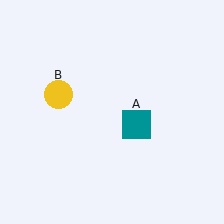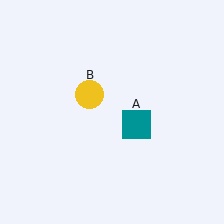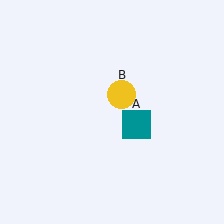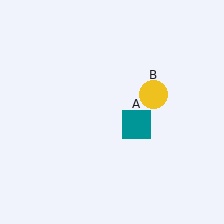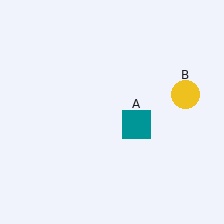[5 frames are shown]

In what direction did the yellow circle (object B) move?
The yellow circle (object B) moved right.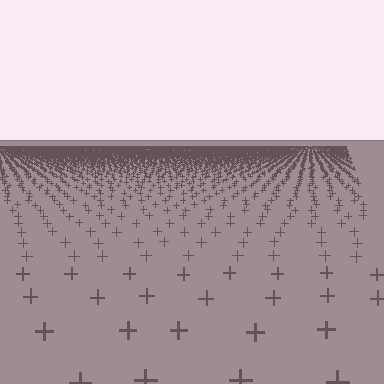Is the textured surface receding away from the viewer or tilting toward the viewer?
The surface is receding away from the viewer. Texture elements get smaller and denser toward the top.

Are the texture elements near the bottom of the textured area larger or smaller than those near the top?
Larger. Near the bottom, elements are closer to the viewer and appear at a bigger on-screen size.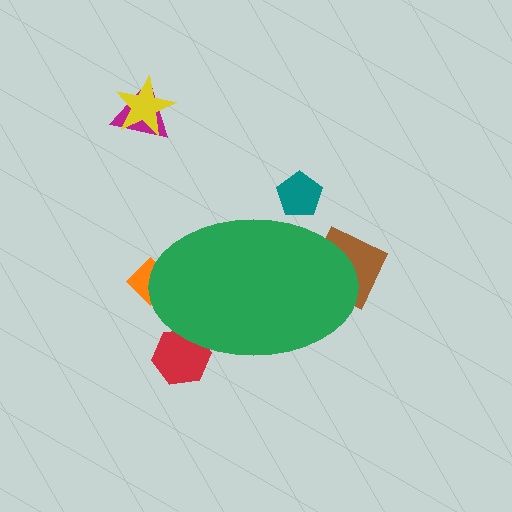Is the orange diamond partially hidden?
Yes, the orange diamond is partially hidden behind the green ellipse.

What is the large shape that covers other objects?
A green ellipse.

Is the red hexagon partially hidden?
Yes, the red hexagon is partially hidden behind the green ellipse.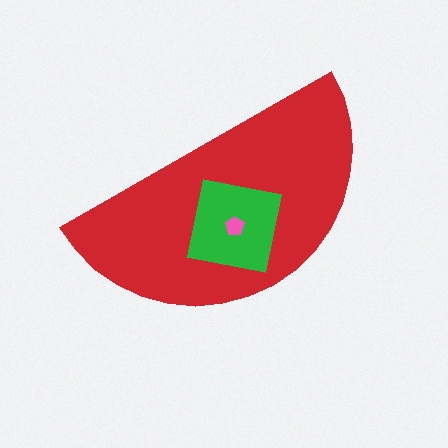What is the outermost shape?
The red semicircle.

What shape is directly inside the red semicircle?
The green square.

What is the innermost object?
The pink pentagon.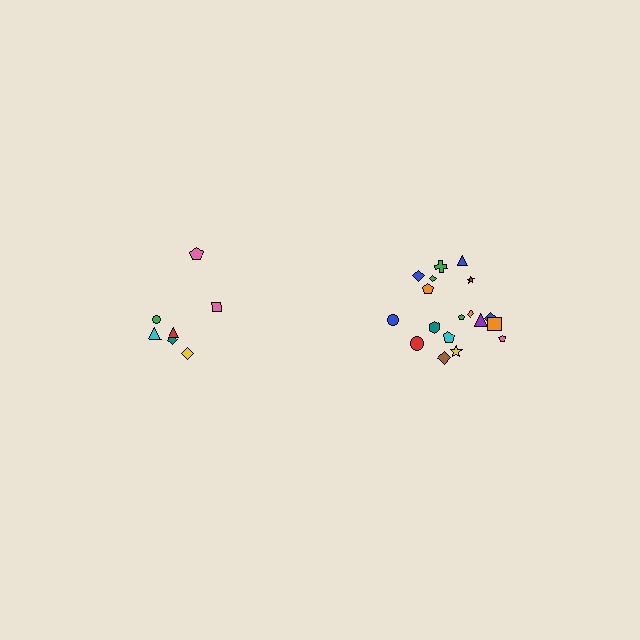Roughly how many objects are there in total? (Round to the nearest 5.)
Roughly 25 objects in total.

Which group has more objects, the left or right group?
The right group.